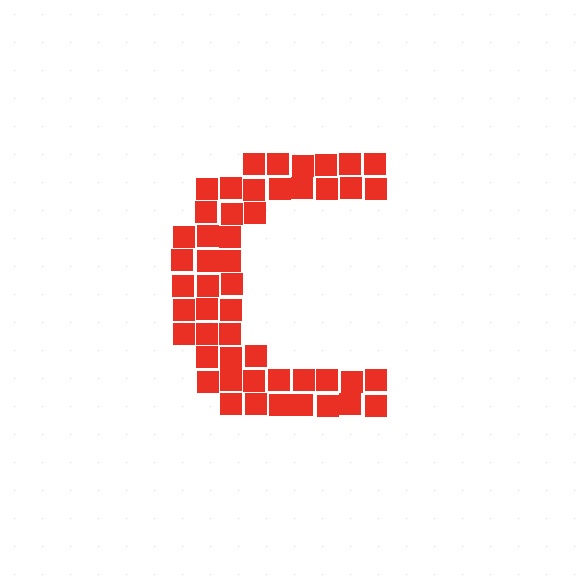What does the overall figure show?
The overall figure shows the letter C.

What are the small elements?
The small elements are squares.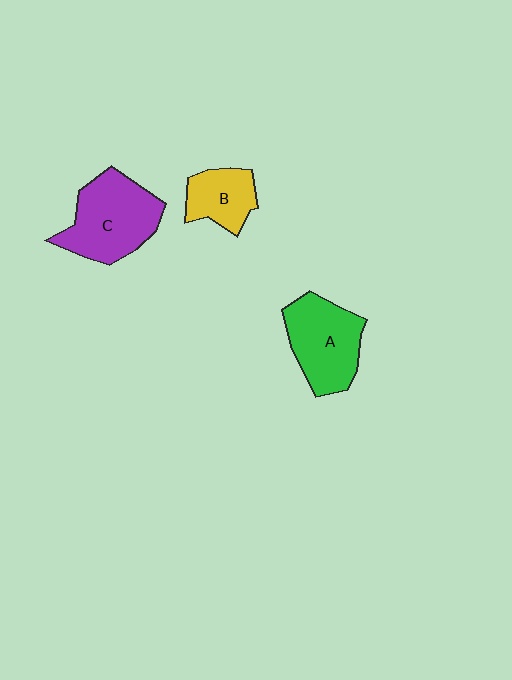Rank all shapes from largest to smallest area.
From largest to smallest: C (purple), A (green), B (yellow).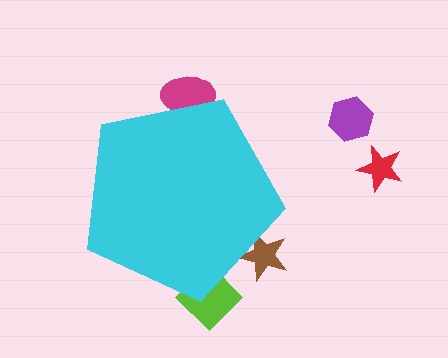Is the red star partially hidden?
No, the red star is fully visible.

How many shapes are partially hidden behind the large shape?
3 shapes are partially hidden.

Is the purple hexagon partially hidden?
No, the purple hexagon is fully visible.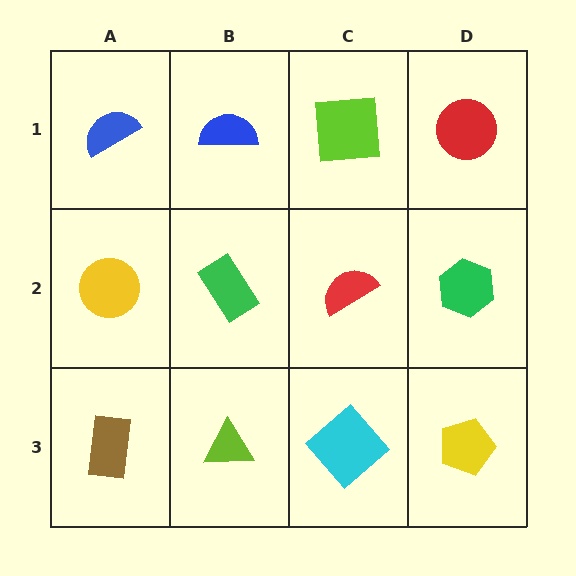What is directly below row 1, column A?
A yellow circle.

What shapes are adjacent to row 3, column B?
A green rectangle (row 2, column B), a brown rectangle (row 3, column A), a cyan diamond (row 3, column C).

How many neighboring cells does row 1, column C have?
3.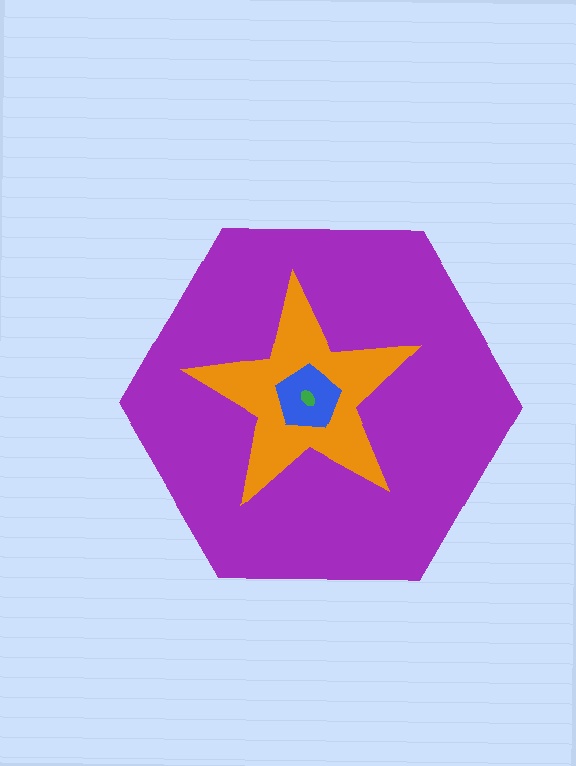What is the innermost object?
The green ellipse.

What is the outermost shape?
The purple hexagon.